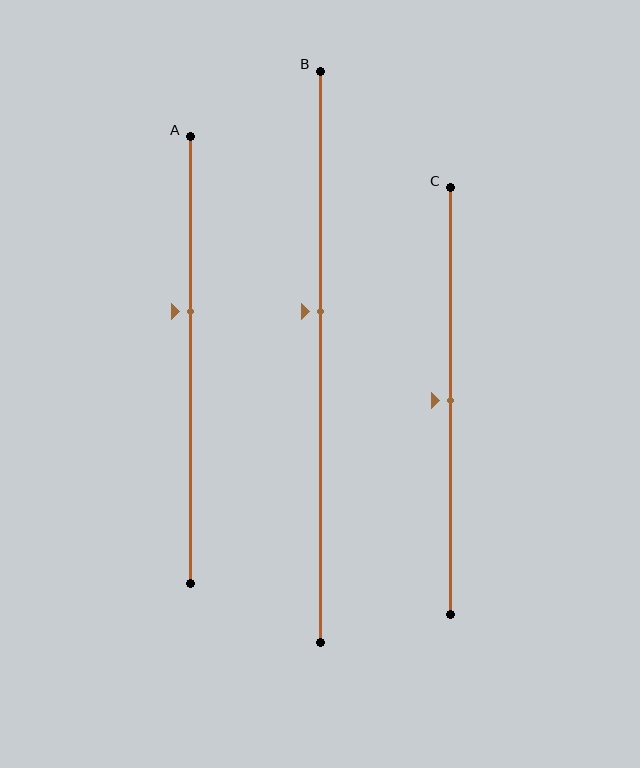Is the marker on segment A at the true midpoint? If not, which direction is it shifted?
No, the marker on segment A is shifted upward by about 11% of the segment length.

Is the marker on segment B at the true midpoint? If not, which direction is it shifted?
No, the marker on segment B is shifted upward by about 8% of the segment length.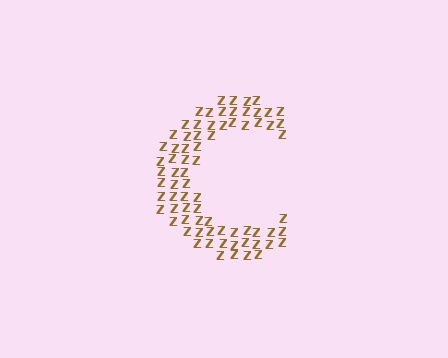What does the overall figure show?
The overall figure shows the letter C.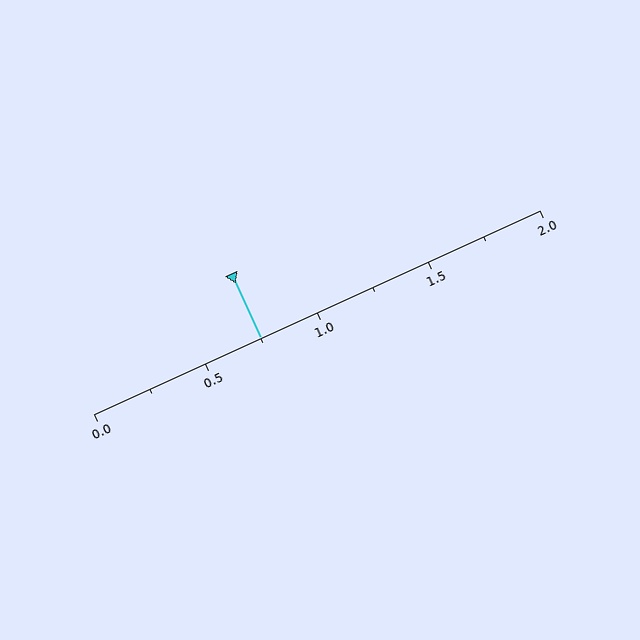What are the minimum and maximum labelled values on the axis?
The axis runs from 0.0 to 2.0.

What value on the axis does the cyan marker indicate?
The marker indicates approximately 0.75.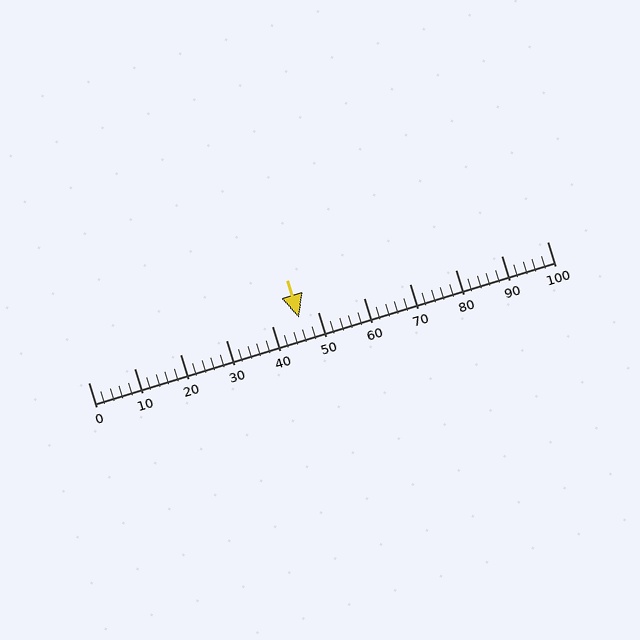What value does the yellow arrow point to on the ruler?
The yellow arrow points to approximately 46.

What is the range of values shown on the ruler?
The ruler shows values from 0 to 100.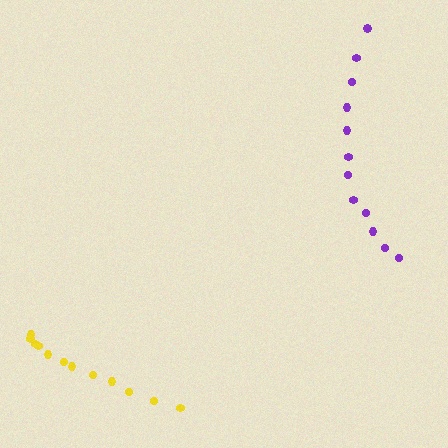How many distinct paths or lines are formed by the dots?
There are 2 distinct paths.